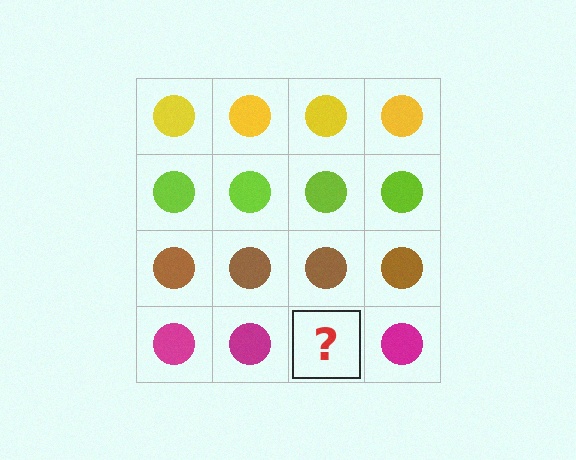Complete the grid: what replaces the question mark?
The question mark should be replaced with a magenta circle.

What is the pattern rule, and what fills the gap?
The rule is that each row has a consistent color. The gap should be filled with a magenta circle.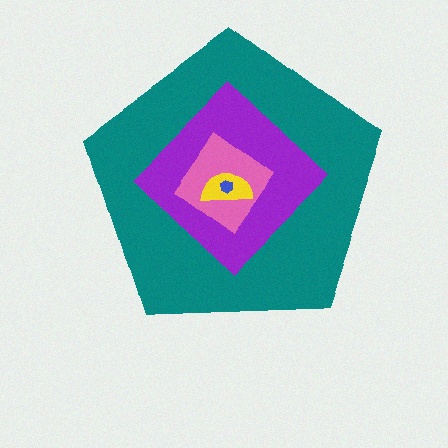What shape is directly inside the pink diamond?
The yellow semicircle.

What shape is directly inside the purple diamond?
The pink diamond.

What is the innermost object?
The blue hexagon.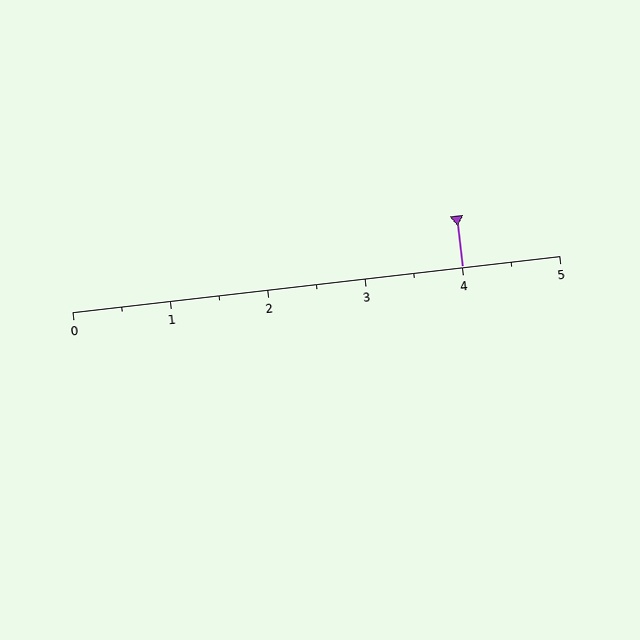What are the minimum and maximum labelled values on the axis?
The axis runs from 0 to 5.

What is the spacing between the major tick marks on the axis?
The major ticks are spaced 1 apart.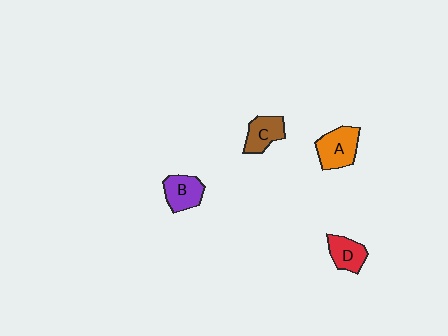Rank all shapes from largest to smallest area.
From largest to smallest: A (orange), B (purple), C (brown), D (red).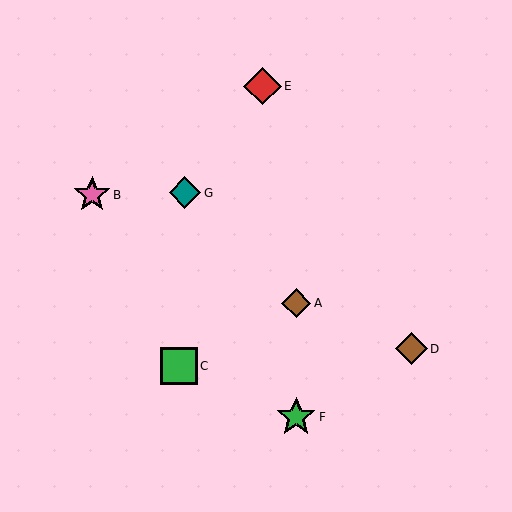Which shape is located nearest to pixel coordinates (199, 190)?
The teal diamond (labeled G) at (185, 193) is nearest to that location.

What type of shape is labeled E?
Shape E is a red diamond.